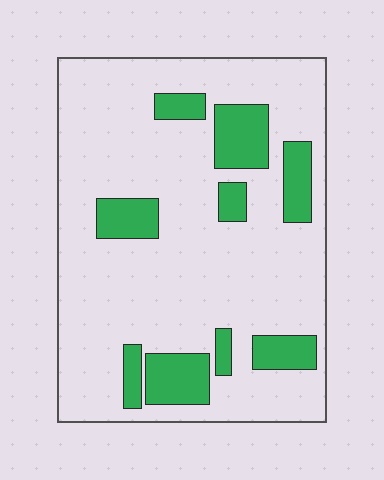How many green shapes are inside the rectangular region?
9.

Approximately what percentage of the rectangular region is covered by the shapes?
Approximately 20%.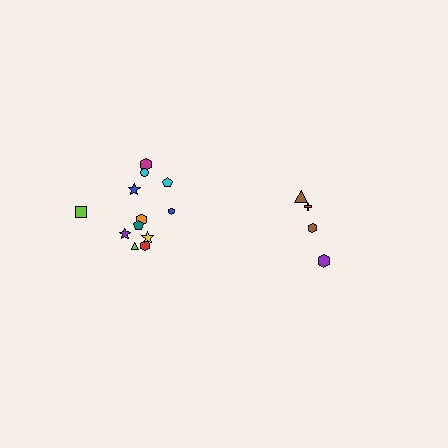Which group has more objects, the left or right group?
The left group.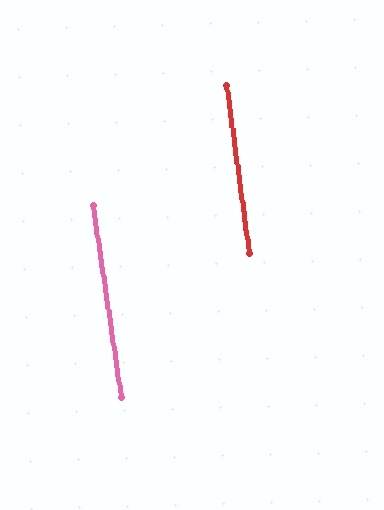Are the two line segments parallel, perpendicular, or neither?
Parallel — their directions differ by only 0.8°.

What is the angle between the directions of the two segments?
Approximately 1 degree.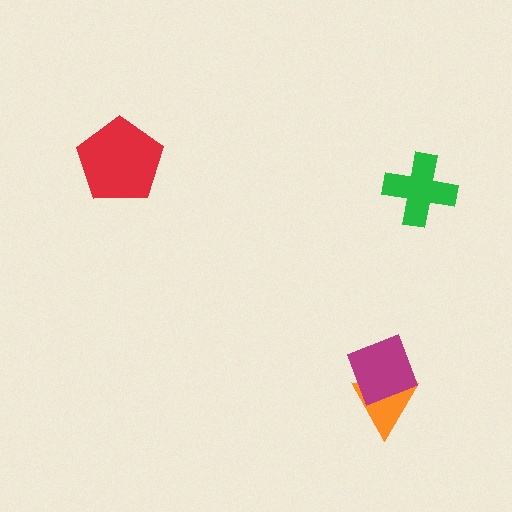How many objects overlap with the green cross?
0 objects overlap with the green cross.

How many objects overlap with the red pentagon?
0 objects overlap with the red pentagon.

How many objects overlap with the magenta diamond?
1 object overlaps with the magenta diamond.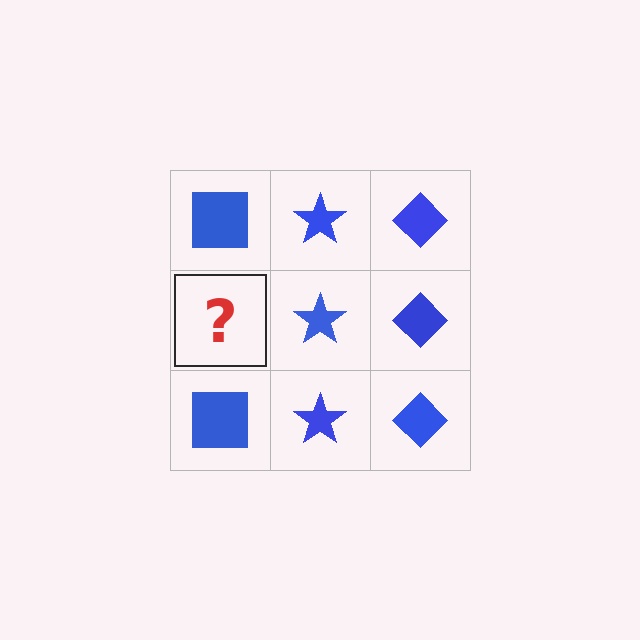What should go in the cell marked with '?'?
The missing cell should contain a blue square.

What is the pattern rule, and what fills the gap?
The rule is that each column has a consistent shape. The gap should be filled with a blue square.